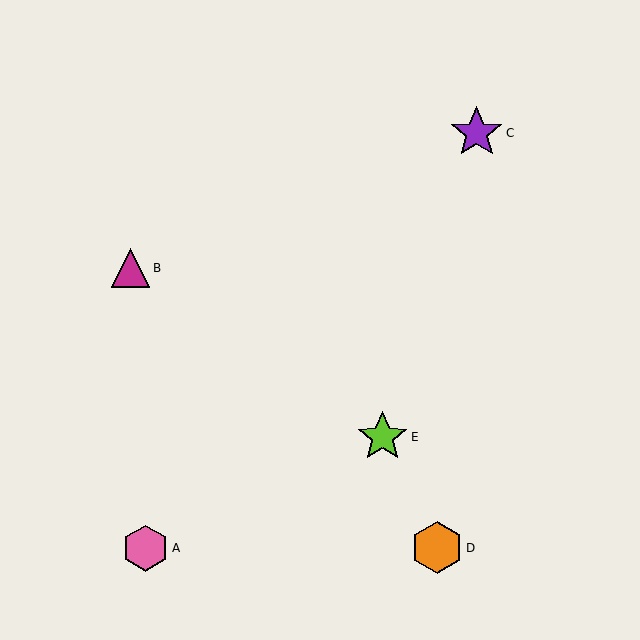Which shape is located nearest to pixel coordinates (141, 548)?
The pink hexagon (labeled A) at (146, 548) is nearest to that location.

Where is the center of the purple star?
The center of the purple star is at (477, 133).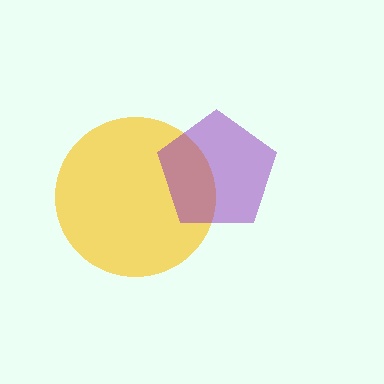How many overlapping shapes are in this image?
There are 2 overlapping shapes in the image.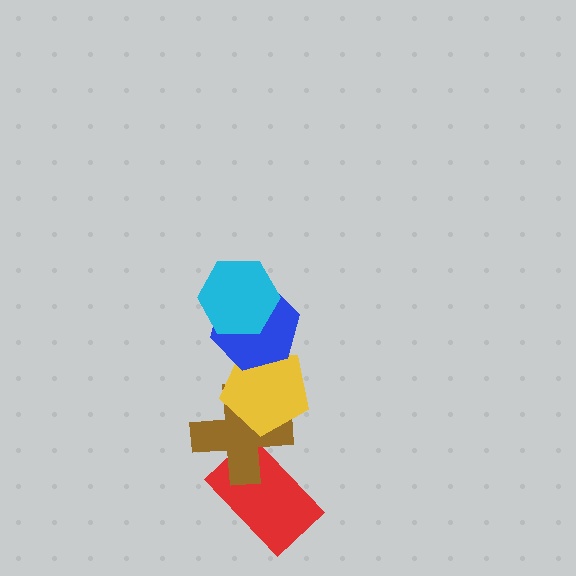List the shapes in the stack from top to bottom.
From top to bottom: the cyan hexagon, the blue hexagon, the yellow pentagon, the brown cross, the red rectangle.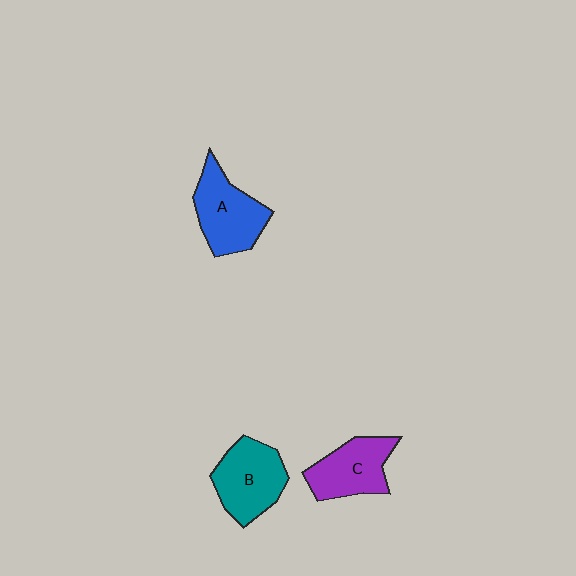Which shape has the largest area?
Shape B (teal).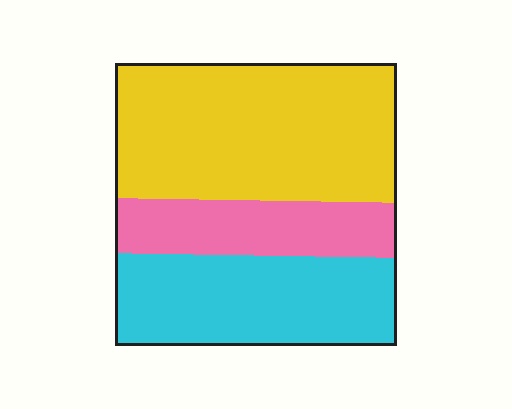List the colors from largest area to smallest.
From largest to smallest: yellow, cyan, pink.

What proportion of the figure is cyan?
Cyan takes up about one third (1/3) of the figure.